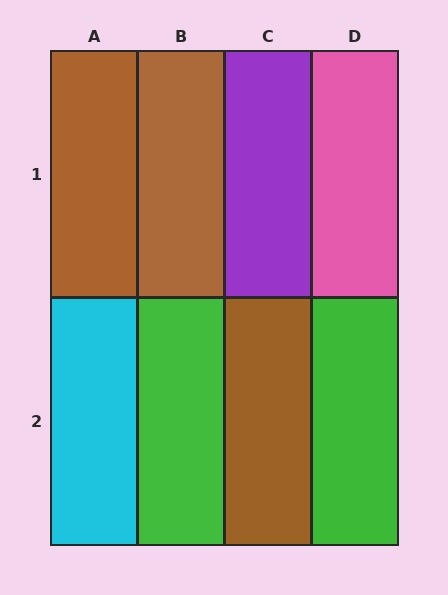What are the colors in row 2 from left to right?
Cyan, green, brown, green.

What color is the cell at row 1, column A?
Brown.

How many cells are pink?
1 cell is pink.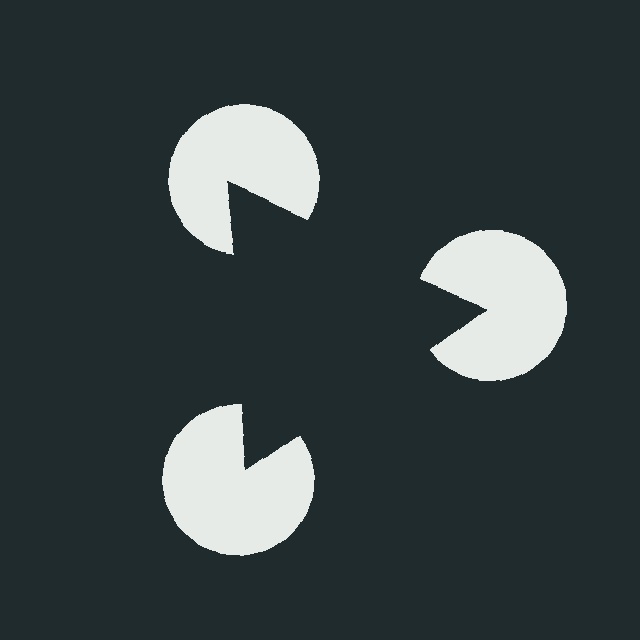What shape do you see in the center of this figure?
An illusory triangle — its edges are inferred from the aligned wedge cuts in the pac-man discs, not physically drawn.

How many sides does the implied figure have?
3 sides.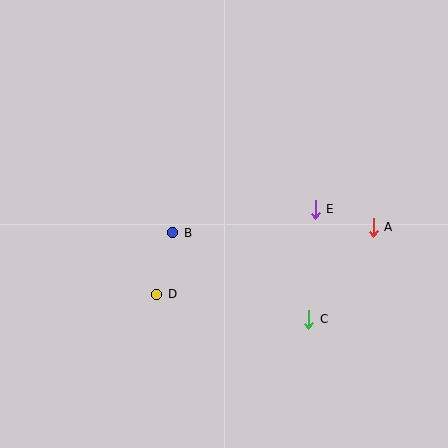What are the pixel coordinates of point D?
Point D is at (157, 294).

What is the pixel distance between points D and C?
The distance between D and C is 154 pixels.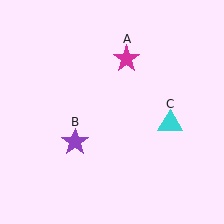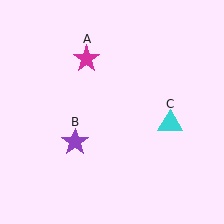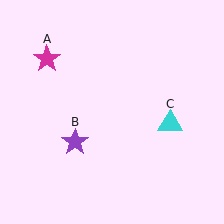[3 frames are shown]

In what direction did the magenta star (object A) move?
The magenta star (object A) moved left.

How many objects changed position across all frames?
1 object changed position: magenta star (object A).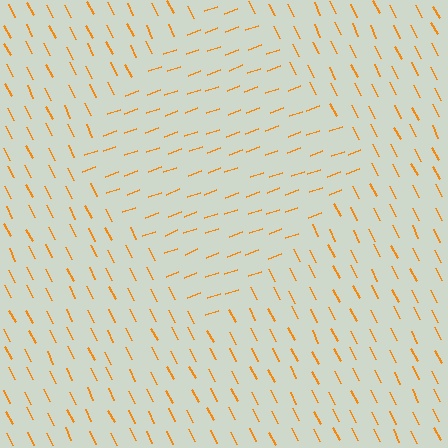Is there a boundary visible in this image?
Yes, there is a texture boundary formed by a change in line orientation.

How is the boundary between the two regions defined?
The boundary is defined purely by a change in line orientation (approximately 83 degrees difference). All lines are the same color and thickness.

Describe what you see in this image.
The image is filled with small orange line segments. A diamond region in the image has lines oriented differently from the surrounding lines, creating a visible texture boundary.